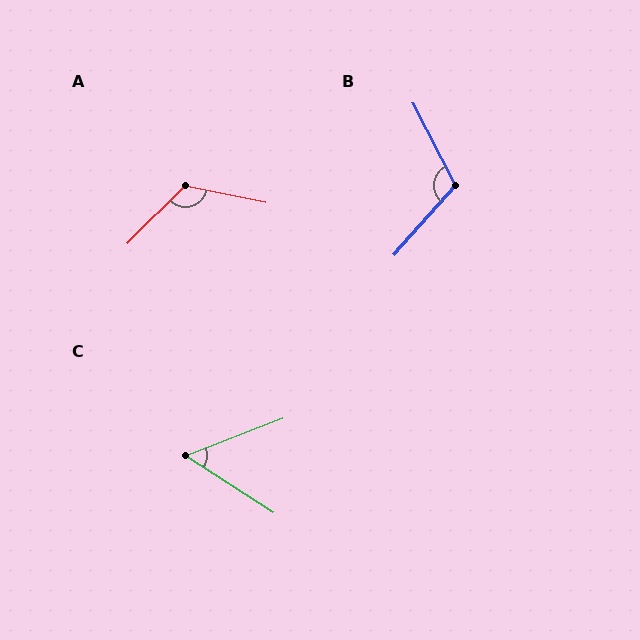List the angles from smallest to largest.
C (54°), B (111°), A (124°).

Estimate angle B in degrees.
Approximately 111 degrees.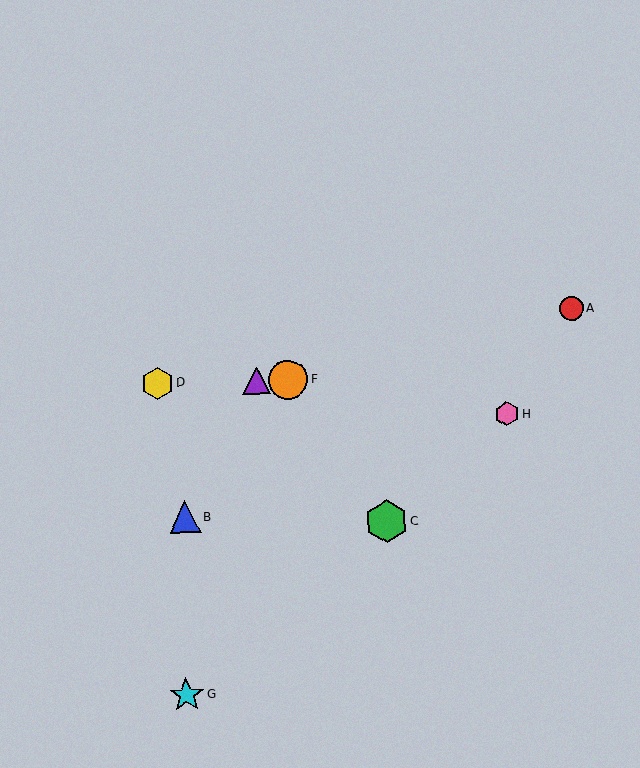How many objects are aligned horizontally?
3 objects (D, E, F) are aligned horizontally.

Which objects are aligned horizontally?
Objects D, E, F are aligned horizontally.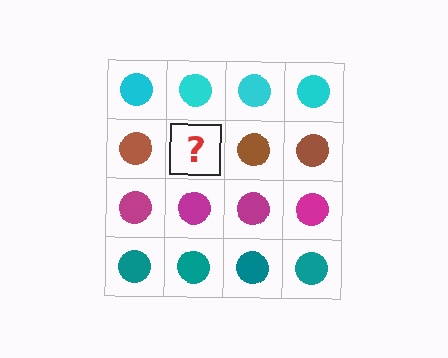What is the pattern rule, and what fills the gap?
The rule is that each row has a consistent color. The gap should be filled with a brown circle.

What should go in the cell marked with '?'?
The missing cell should contain a brown circle.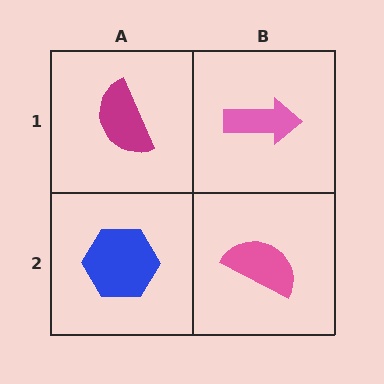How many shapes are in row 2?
2 shapes.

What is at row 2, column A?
A blue hexagon.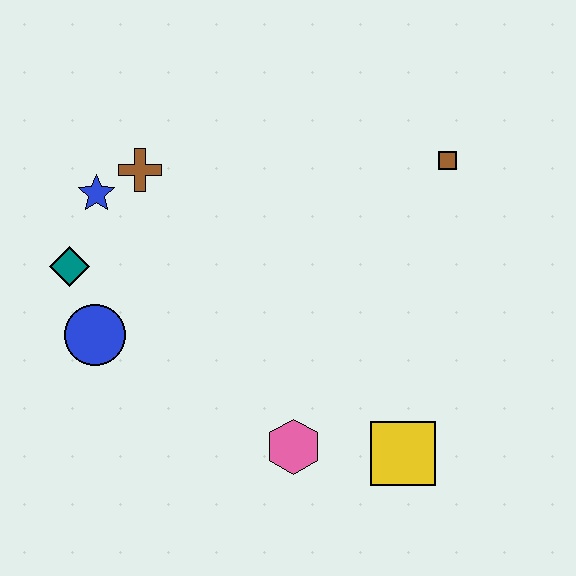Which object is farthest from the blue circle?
The brown square is farthest from the blue circle.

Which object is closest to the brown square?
The yellow square is closest to the brown square.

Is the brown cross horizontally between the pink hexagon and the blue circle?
Yes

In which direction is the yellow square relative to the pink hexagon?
The yellow square is to the right of the pink hexagon.